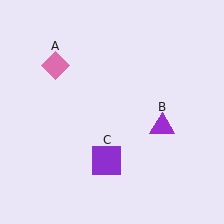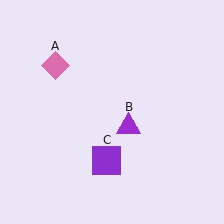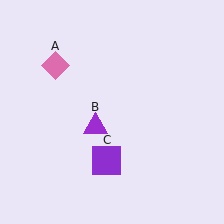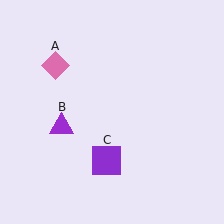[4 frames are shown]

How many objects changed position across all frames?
1 object changed position: purple triangle (object B).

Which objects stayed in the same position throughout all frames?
Pink diamond (object A) and purple square (object C) remained stationary.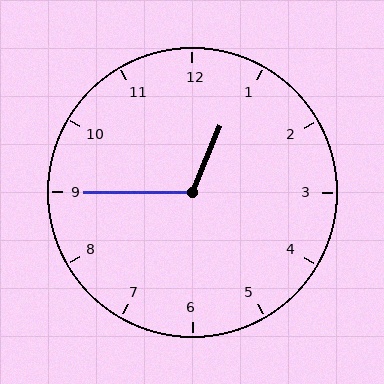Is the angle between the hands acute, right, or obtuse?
It is obtuse.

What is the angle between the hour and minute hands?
Approximately 112 degrees.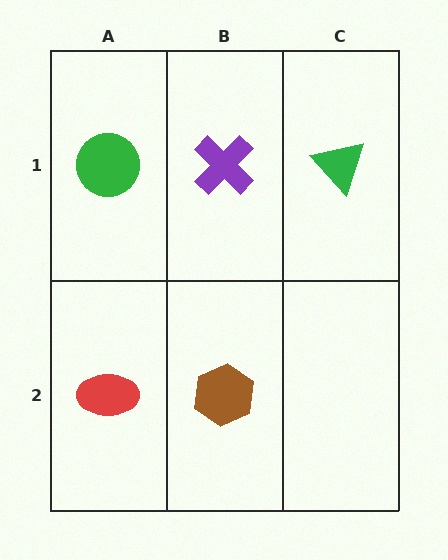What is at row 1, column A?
A green circle.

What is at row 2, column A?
A red ellipse.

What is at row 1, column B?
A purple cross.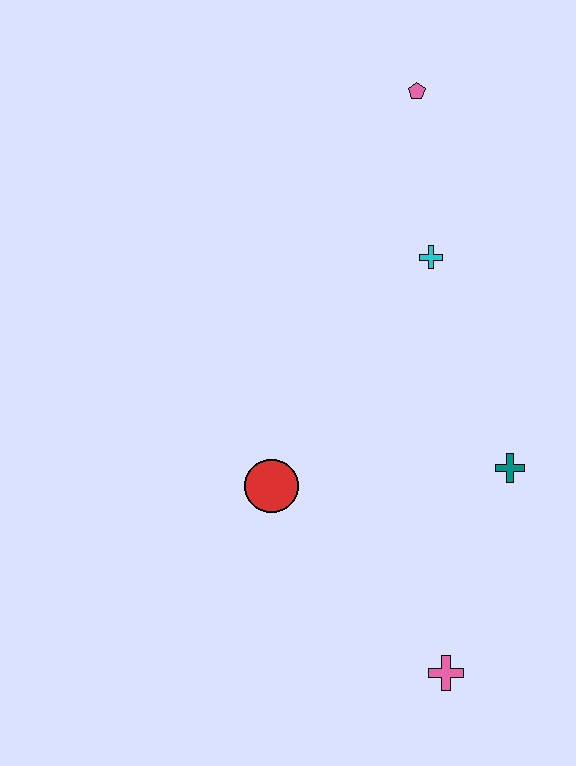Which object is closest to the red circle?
The teal cross is closest to the red circle.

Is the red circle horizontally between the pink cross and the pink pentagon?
No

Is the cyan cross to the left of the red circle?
No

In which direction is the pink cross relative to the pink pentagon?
The pink cross is below the pink pentagon.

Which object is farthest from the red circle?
The pink pentagon is farthest from the red circle.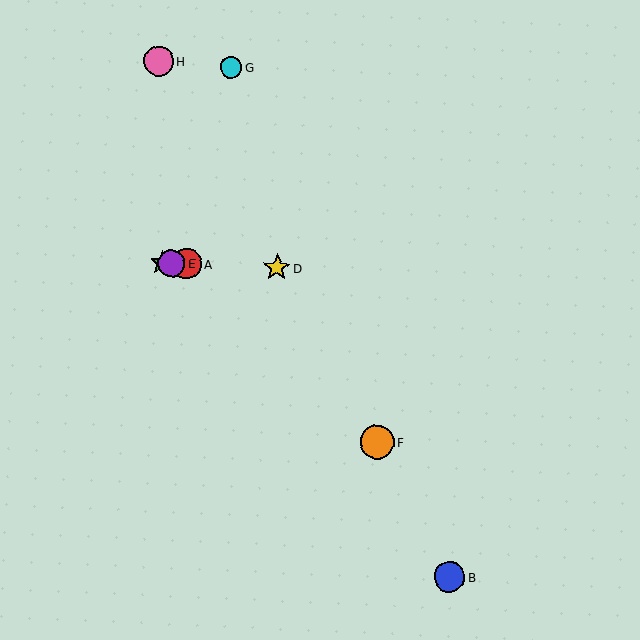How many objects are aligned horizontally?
4 objects (A, C, D, E) are aligned horizontally.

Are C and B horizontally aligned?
No, C is at y≈263 and B is at y≈577.